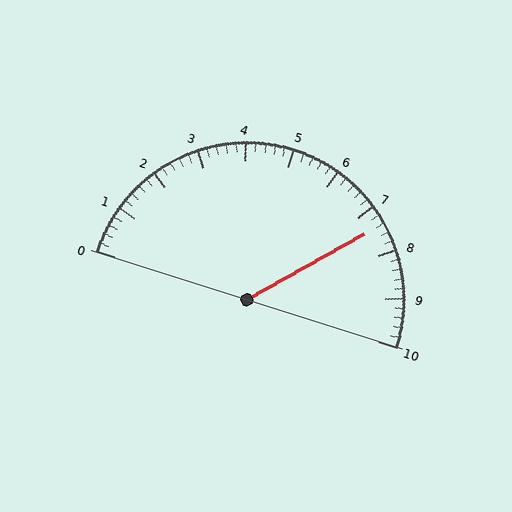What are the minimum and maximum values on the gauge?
The gauge ranges from 0 to 10.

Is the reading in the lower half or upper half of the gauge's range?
The reading is in the upper half of the range (0 to 10).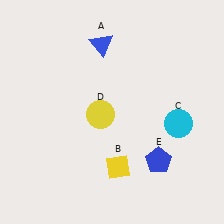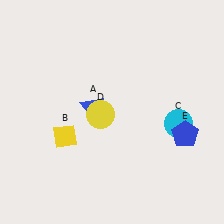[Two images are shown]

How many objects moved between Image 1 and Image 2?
3 objects moved between the two images.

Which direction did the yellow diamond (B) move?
The yellow diamond (B) moved left.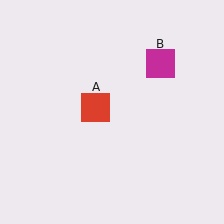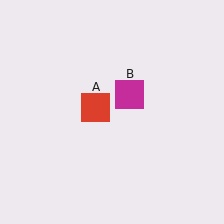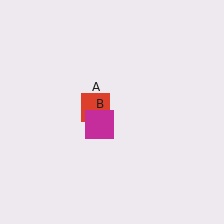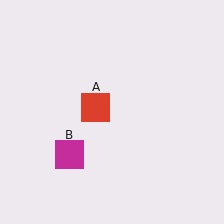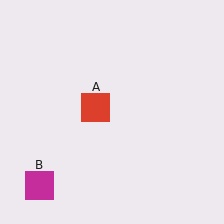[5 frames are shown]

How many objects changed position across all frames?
1 object changed position: magenta square (object B).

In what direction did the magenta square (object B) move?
The magenta square (object B) moved down and to the left.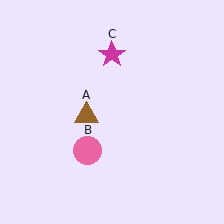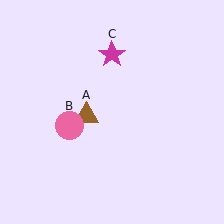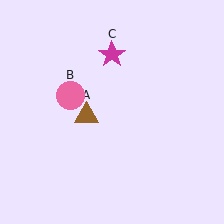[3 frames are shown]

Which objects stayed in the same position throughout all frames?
Brown triangle (object A) and magenta star (object C) remained stationary.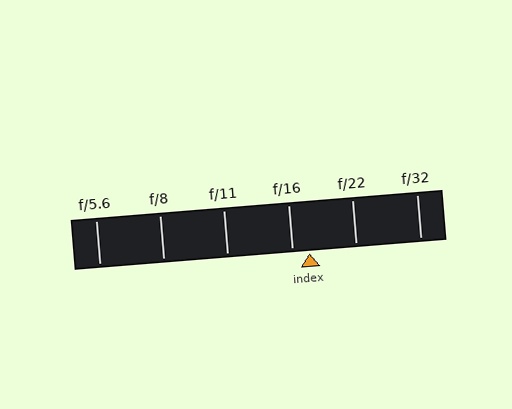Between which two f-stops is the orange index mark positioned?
The index mark is between f/16 and f/22.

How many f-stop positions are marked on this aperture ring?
There are 6 f-stop positions marked.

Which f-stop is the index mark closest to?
The index mark is closest to f/16.